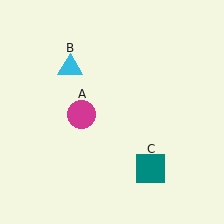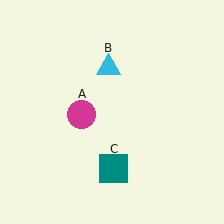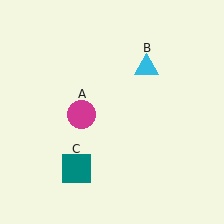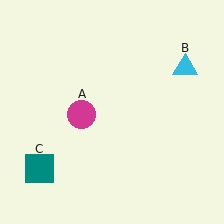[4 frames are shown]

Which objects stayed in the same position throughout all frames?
Magenta circle (object A) remained stationary.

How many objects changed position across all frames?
2 objects changed position: cyan triangle (object B), teal square (object C).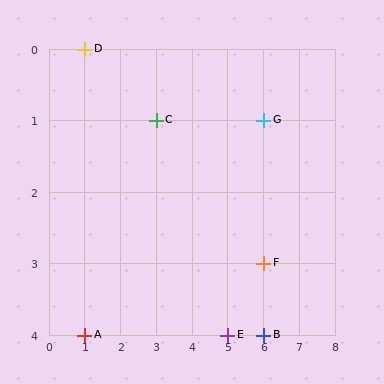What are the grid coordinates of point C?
Point C is at grid coordinates (3, 1).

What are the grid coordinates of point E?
Point E is at grid coordinates (5, 4).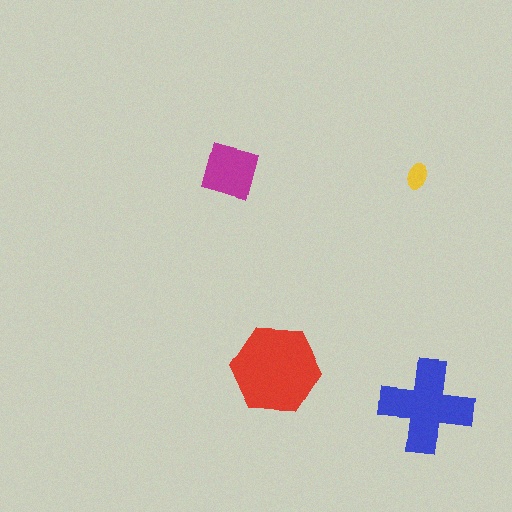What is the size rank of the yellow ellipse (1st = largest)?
4th.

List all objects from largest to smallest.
The red hexagon, the blue cross, the magenta diamond, the yellow ellipse.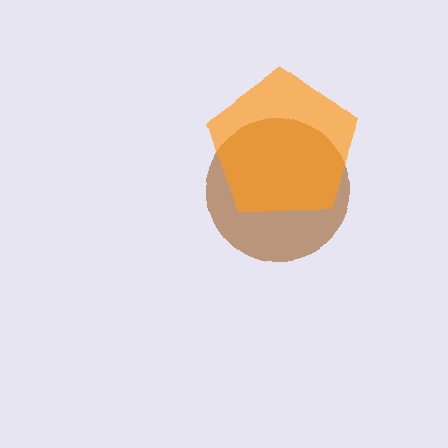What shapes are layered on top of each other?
The layered shapes are: a brown circle, an orange pentagon.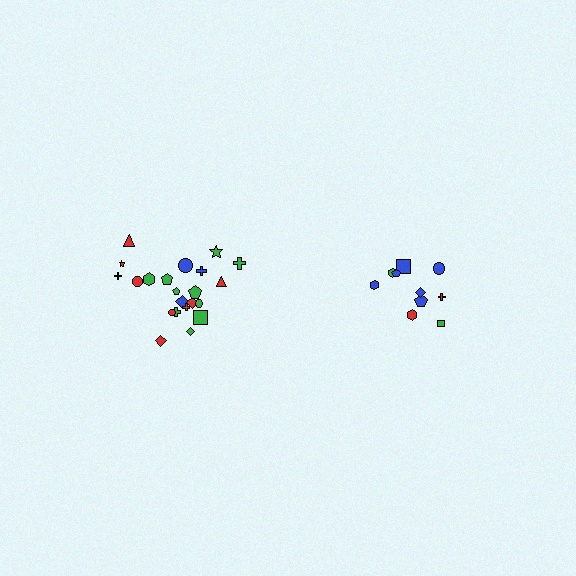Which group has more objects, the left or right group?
The left group.